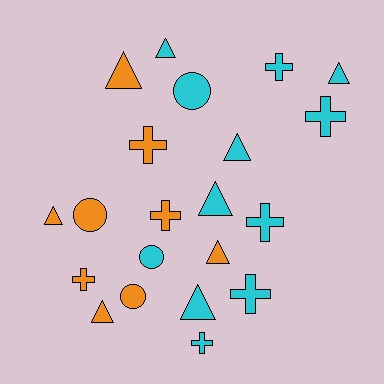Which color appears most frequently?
Cyan, with 12 objects.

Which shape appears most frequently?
Triangle, with 9 objects.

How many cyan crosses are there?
There are 5 cyan crosses.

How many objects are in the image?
There are 21 objects.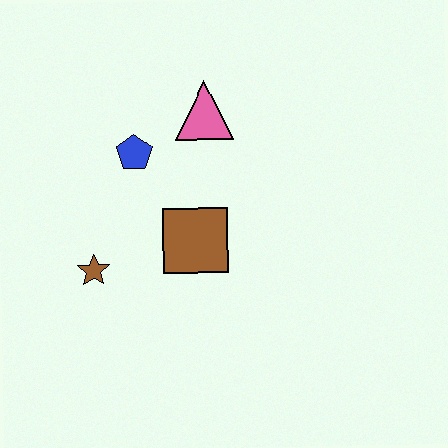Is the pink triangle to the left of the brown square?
No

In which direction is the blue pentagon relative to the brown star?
The blue pentagon is above the brown star.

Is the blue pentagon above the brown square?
Yes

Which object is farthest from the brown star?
The pink triangle is farthest from the brown star.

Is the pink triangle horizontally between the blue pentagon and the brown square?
No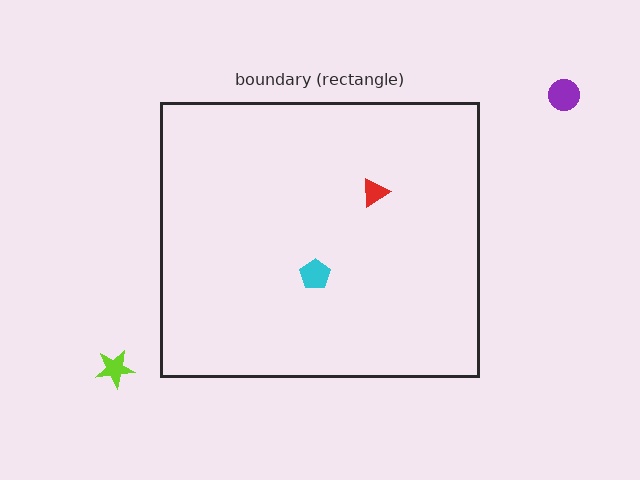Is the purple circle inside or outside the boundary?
Outside.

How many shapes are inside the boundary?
2 inside, 2 outside.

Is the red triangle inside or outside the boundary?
Inside.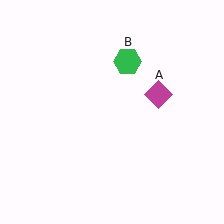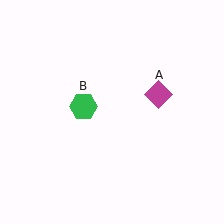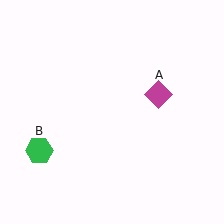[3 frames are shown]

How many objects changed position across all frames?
1 object changed position: green hexagon (object B).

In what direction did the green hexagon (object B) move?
The green hexagon (object B) moved down and to the left.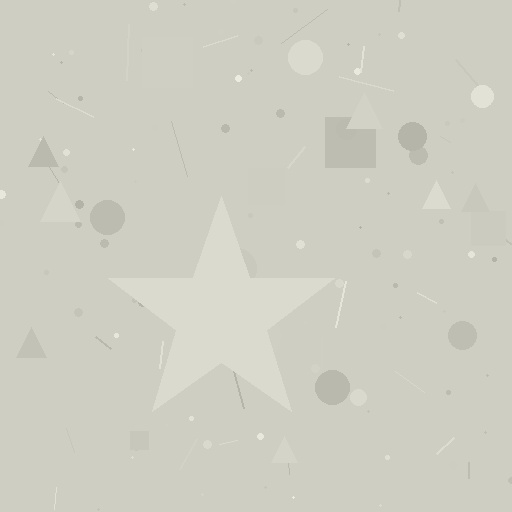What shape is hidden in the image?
A star is hidden in the image.